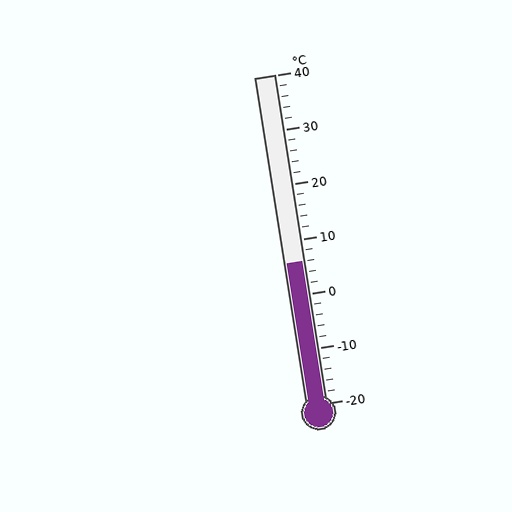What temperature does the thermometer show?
The thermometer shows approximately 6°C.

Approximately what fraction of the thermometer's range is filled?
The thermometer is filled to approximately 45% of its range.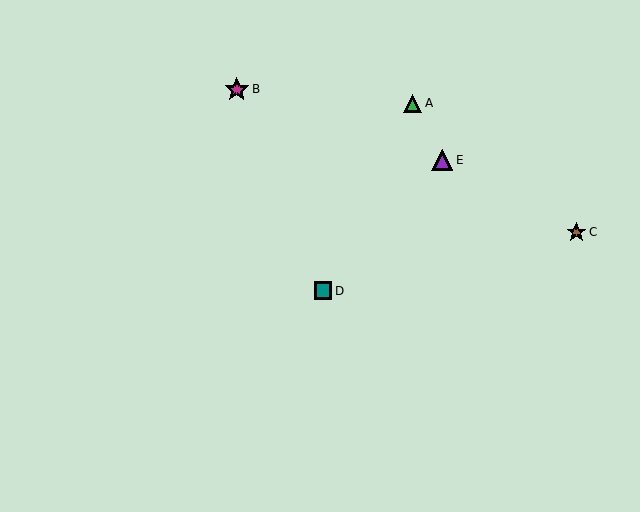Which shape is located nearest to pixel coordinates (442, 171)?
The purple triangle (labeled E) at (442, 160) is nearest to that location.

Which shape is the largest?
The magenta star (labeled B) is the largest.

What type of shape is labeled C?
Shape C is a brown star.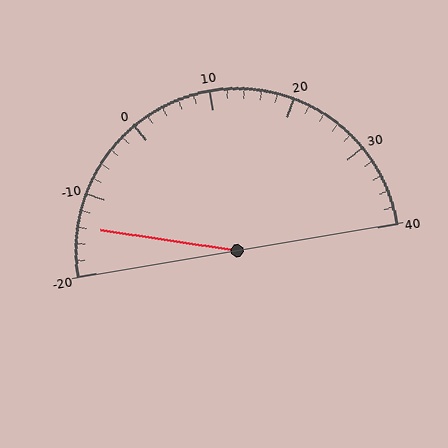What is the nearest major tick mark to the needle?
The nearest major tick mark is -10.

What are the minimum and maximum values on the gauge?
The gauge ranges from -20 to 40.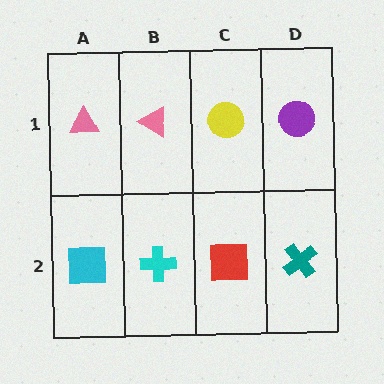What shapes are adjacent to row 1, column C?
A red square (row 2, column C), a pink triangle (row 1, column B), a purple circle (row 1, column D).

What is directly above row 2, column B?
A pink triangle.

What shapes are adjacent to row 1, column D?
A teal cross (row 2, column D), a yellow circle (row 1, column C).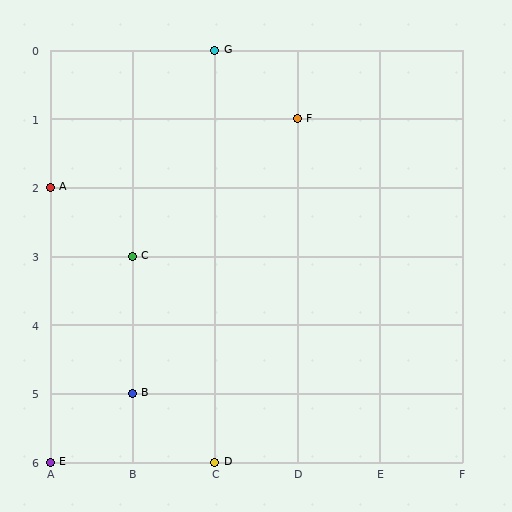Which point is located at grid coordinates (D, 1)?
Point F is at (D, 1).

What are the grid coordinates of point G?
Point G is at grid coordinates (C, 0).